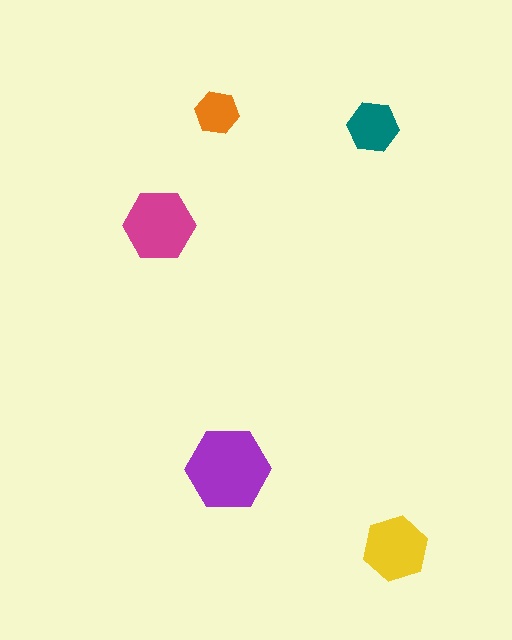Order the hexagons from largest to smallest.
the purple one, the magenta one, the yellow one, the teal one, the orange one.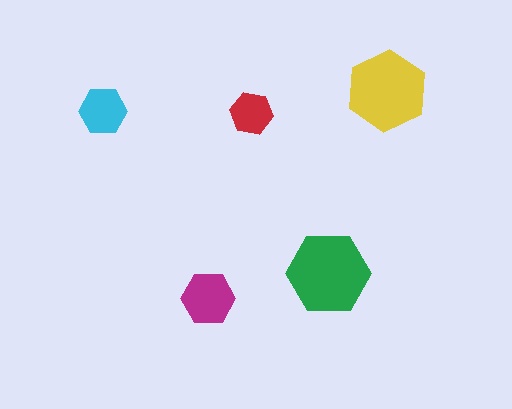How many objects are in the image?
There are 5 objects in the image.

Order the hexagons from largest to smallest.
the green one, the yellow one, the magenta one, the cyan one, the red one.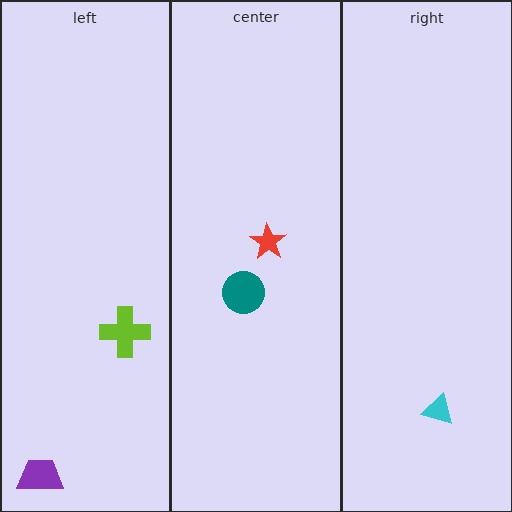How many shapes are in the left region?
2.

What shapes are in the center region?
The teal circle, the red star.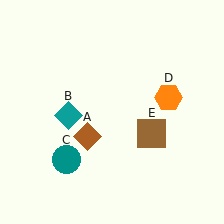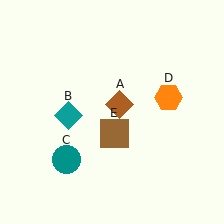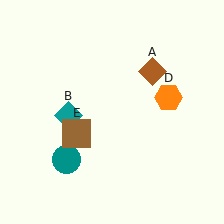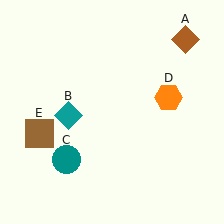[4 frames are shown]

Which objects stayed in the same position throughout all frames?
Teal diamond (object B) and teal circle (object C) and orange hexagon (object D) remained stationary.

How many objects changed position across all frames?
2 objects changed position: brown diamond (object A), brown square (object E).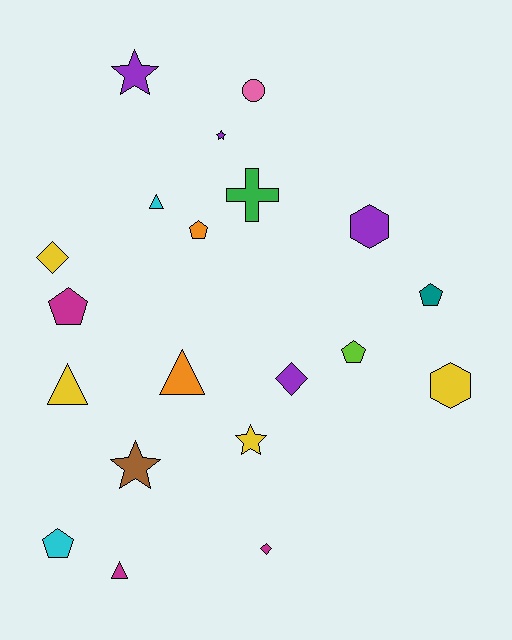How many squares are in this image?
There are no squares.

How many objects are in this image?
There are 20 objects.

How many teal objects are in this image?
There is 1 teal object.